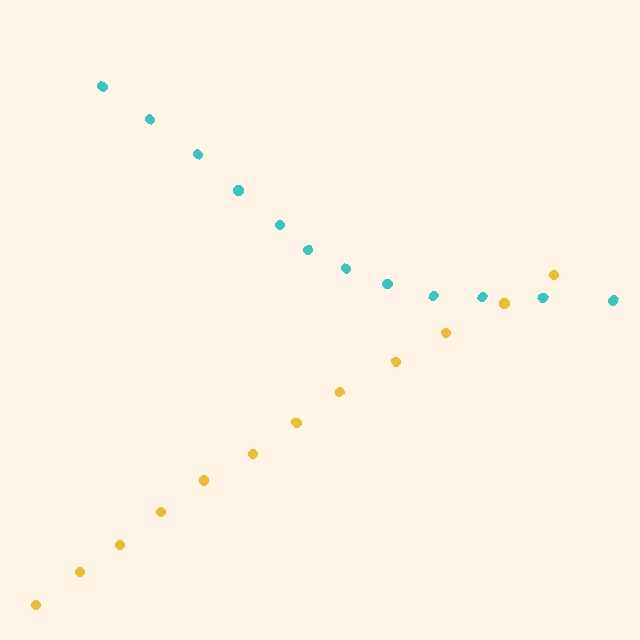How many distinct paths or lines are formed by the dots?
There are 2 distinct paths.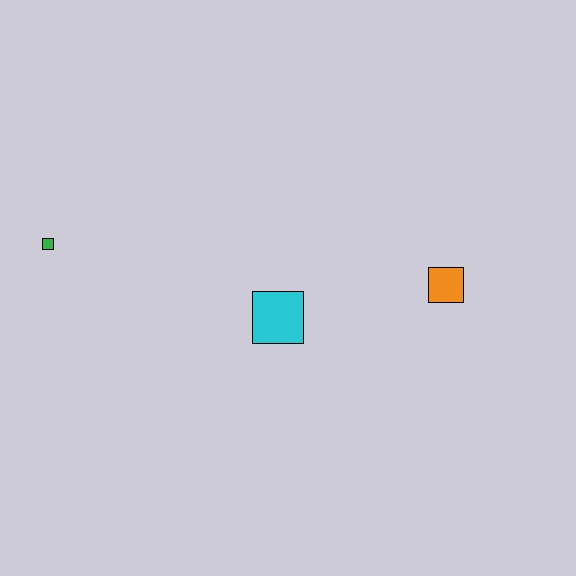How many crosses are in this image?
There are no crosses.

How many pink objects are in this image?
There are no pink objects.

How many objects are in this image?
There are 3 objects.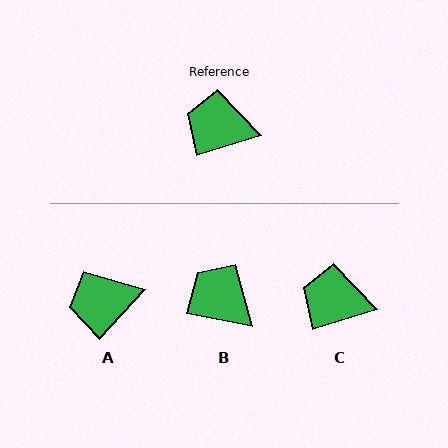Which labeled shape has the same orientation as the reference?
C.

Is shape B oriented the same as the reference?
No, it is off by about 27 degrees.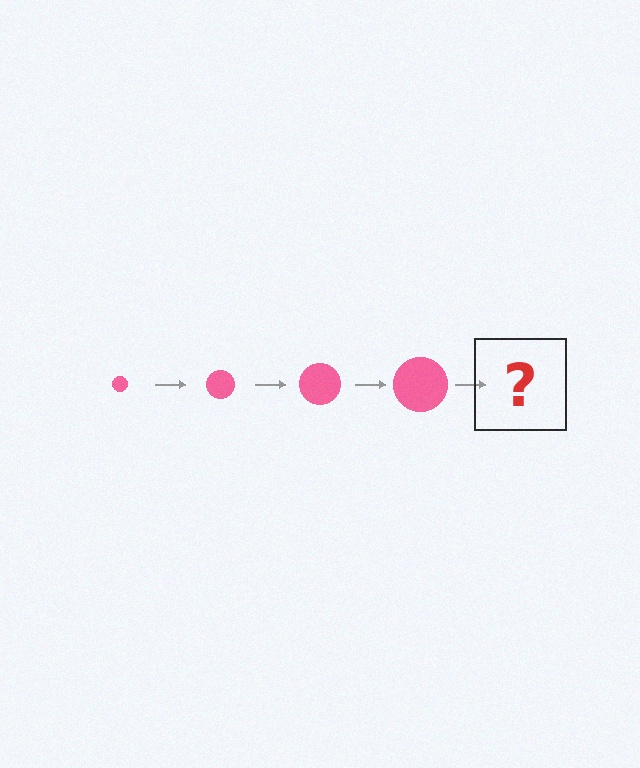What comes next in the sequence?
The next element should be a pink circle, larger than the previous one.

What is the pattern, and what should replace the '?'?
The pattern is that the circle gets progressively larger each step. The '?' should be a pink circle, larger than the previous one.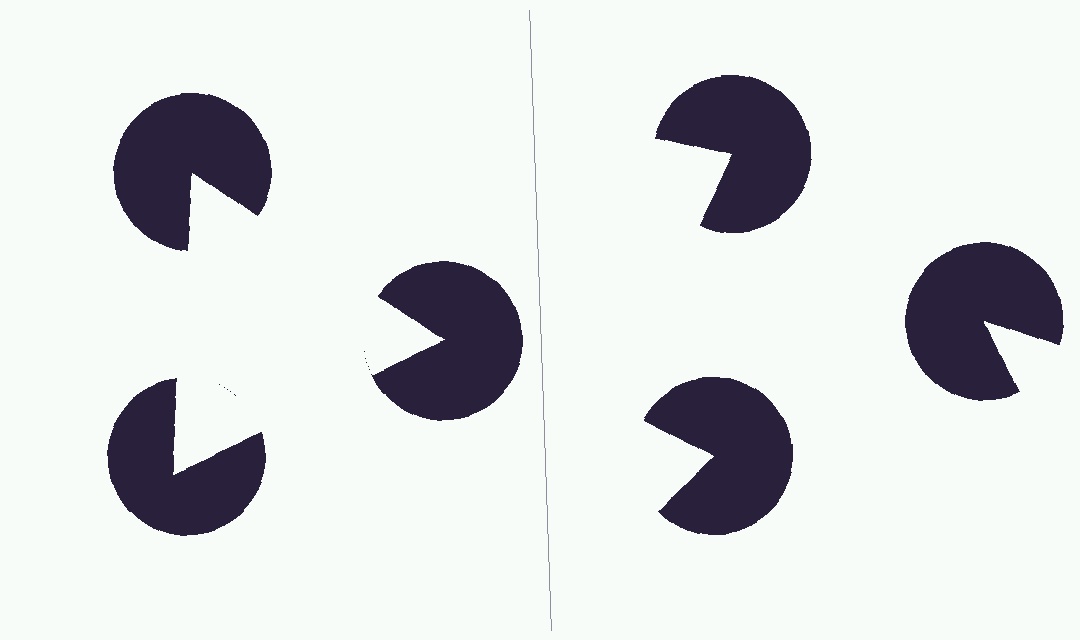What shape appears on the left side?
An illusory triangle.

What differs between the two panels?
The pac-man discs are positioned identically on both sides; only the wedge orientations differ. On the left they align to a triangle; on the right they are misaligned.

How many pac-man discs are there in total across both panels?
6 — 3 on each side.